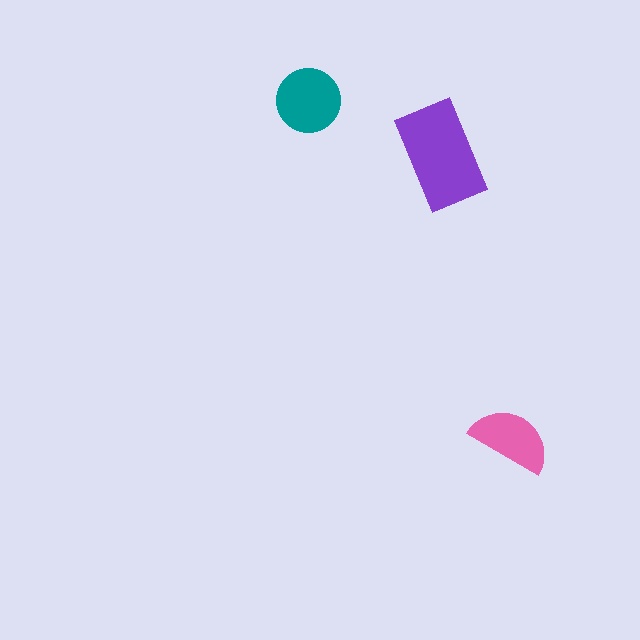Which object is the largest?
The purple rectangle.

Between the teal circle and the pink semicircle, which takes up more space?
The teal circle.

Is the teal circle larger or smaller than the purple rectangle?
Smaller.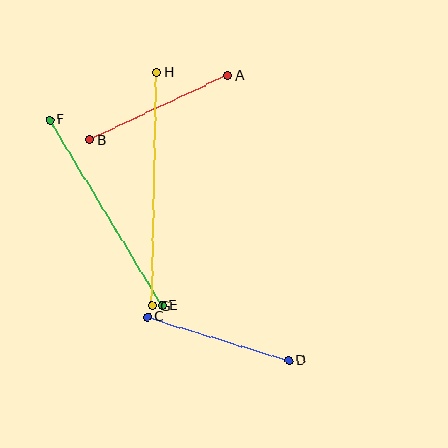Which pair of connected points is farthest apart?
Points G and H are farthest apart.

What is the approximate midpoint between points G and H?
The midpoint is at approximately (154, 189) pixels.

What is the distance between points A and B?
The distance is approximately 152 pixels.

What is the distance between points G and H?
The distance is approximately 234 pixels.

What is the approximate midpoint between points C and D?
The midpoint is at approximately (218, 338) pixels.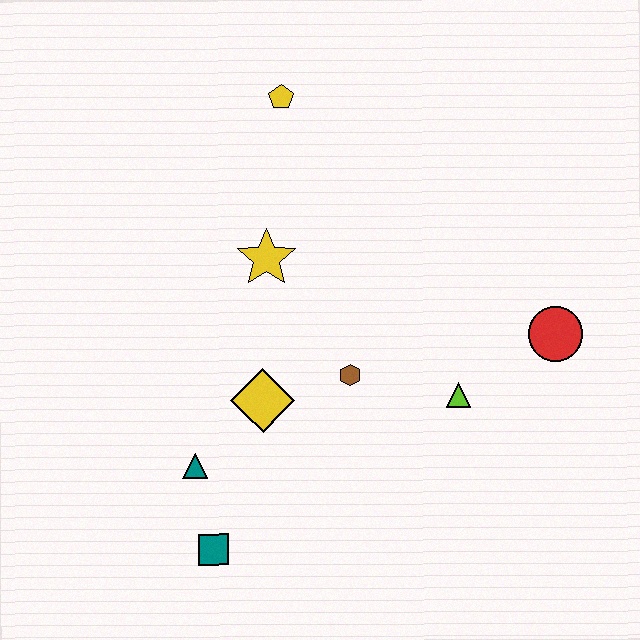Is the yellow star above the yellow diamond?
Yes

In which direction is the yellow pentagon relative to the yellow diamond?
The yellow pentagon is above the yellow diamond.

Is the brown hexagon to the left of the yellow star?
No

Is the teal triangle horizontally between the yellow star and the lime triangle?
No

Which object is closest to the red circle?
The lime triangle is closest to the red circle.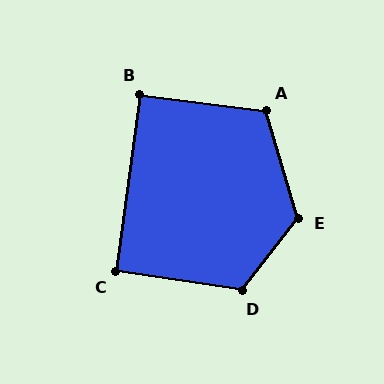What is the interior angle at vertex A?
Approximately 114 degrees (obtuse).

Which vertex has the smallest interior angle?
C, at approximately 91 degrees.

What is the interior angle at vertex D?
Approximately 120 degrees (obtuse).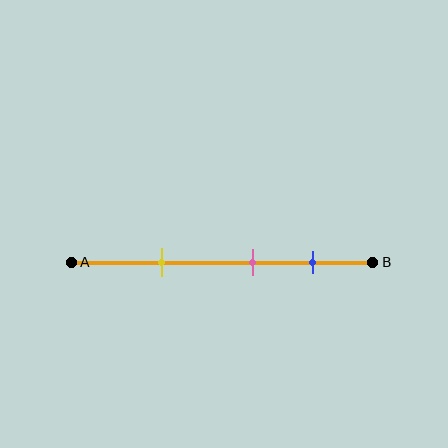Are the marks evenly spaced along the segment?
Yes, the marks are approximately evenly spaced.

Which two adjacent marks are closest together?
The pink and blue marks are the closest adjacent pair.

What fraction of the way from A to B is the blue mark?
The blue mark is approximately 80% (0.8) of the way from A to B.